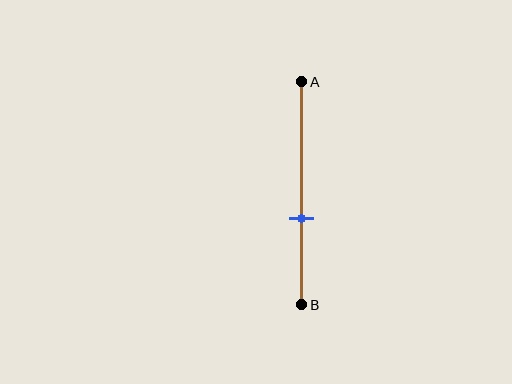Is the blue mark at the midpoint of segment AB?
No, the mark is at about 60% from A, not at the 50% midpoint.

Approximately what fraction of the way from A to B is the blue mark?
The blue mark is approximately 60% of the way from A to B.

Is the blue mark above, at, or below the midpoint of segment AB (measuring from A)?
The blue mark is below the midpoint of segment AB.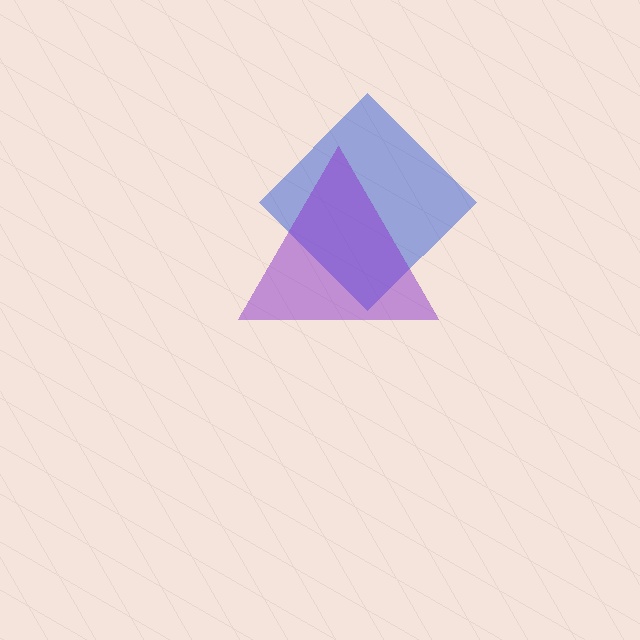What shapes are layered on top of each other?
The layered shapes are: a blue diamond, a purple triangle.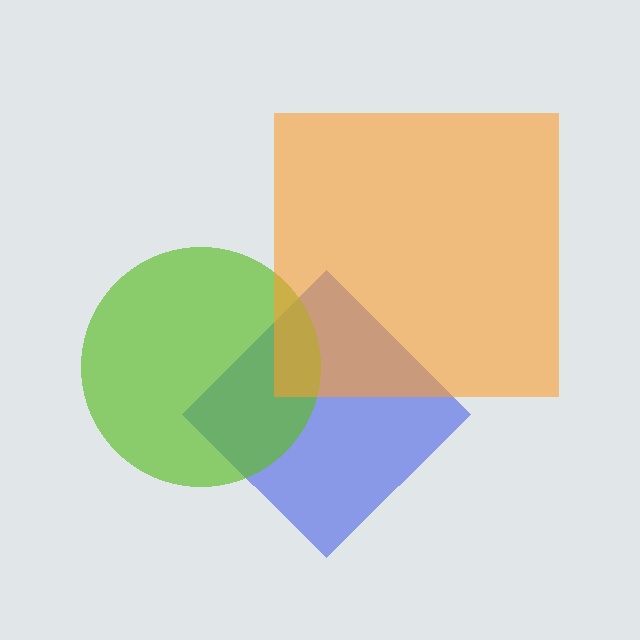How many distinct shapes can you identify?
There are 3 distinct shapes: a blue diamond, a lime circle, an orange square.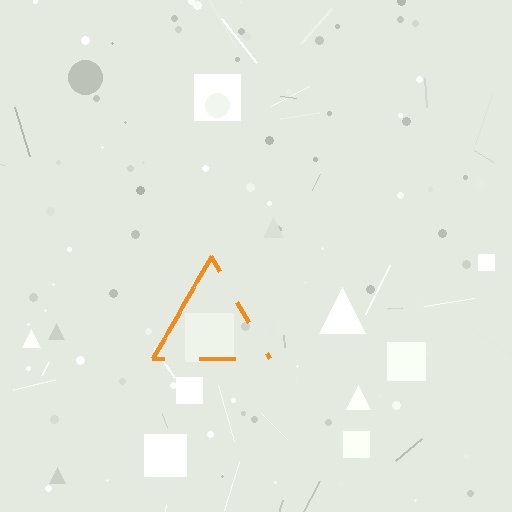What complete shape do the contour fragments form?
The contour fragments form a triangle.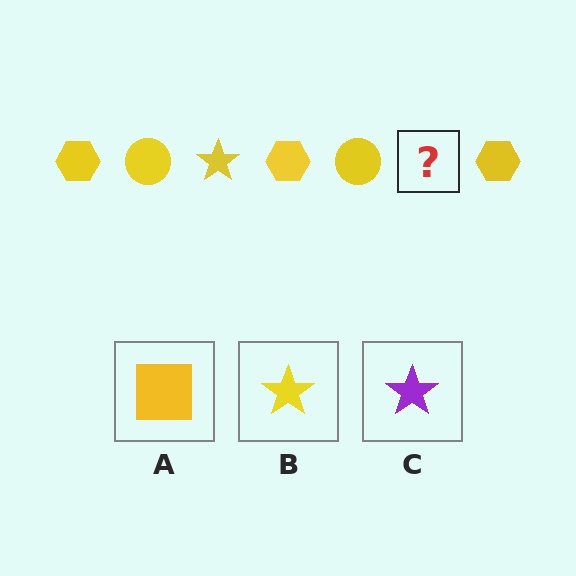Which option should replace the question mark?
Option B.